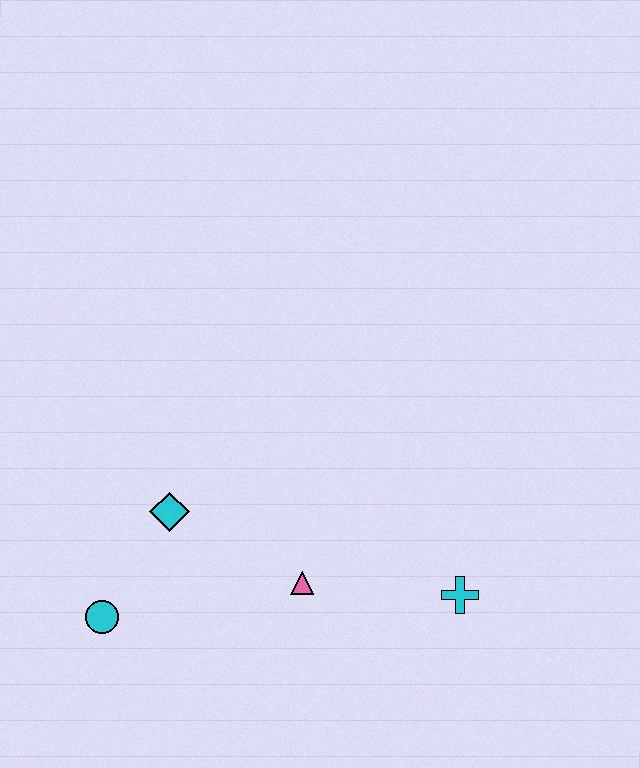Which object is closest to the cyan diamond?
The cyan circle is closest to the cyan diamond.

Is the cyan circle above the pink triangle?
No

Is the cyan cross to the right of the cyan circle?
Yes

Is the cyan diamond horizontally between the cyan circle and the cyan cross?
Yes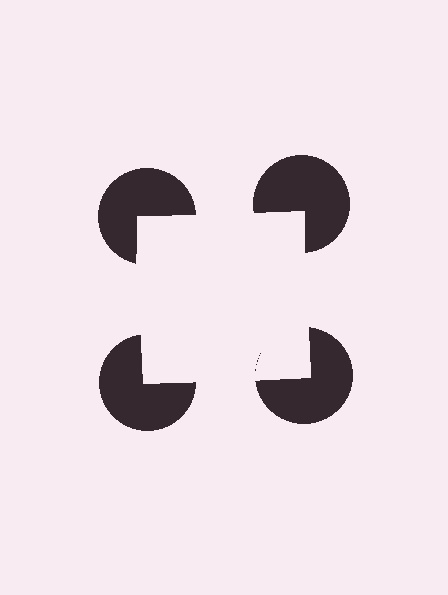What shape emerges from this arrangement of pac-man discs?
An illusory square — its edges are inferred from the aligned wedge cuts in the pac-man discs, not physically drawn.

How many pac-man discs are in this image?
There are 4 — one at each vertex of the illusory square.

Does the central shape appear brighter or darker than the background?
It typically appears slightly brighter than the background, even though no actual brightness change is drawn.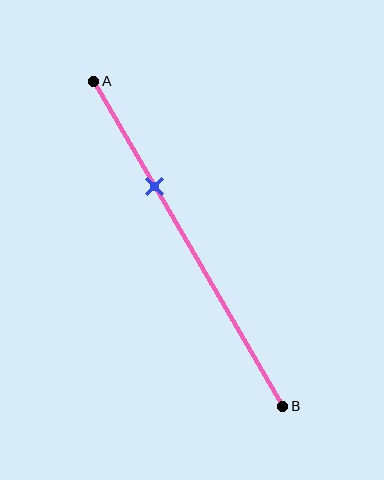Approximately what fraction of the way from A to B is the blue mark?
The blue mark is approximately 30% of the way from A to B.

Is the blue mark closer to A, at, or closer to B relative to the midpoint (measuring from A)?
The blue mark is closer to point A than the midpoint of segment AB.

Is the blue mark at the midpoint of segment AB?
No, the mark is at about 30% from A, not at the 50% midpoint.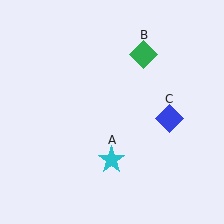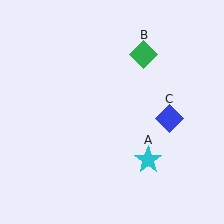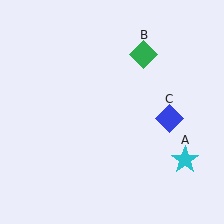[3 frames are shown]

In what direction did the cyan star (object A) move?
The cyan star (object A) moved right.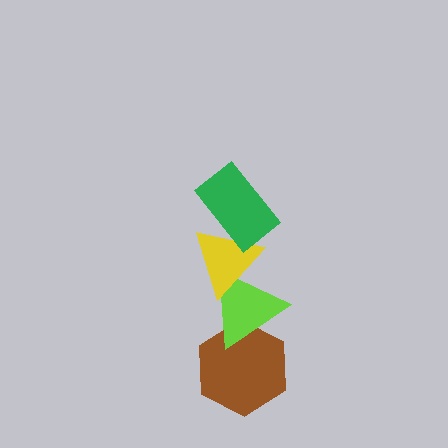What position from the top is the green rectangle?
The green rectangle is 1st from the top.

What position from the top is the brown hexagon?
The brown hexagon is 4th from the top.